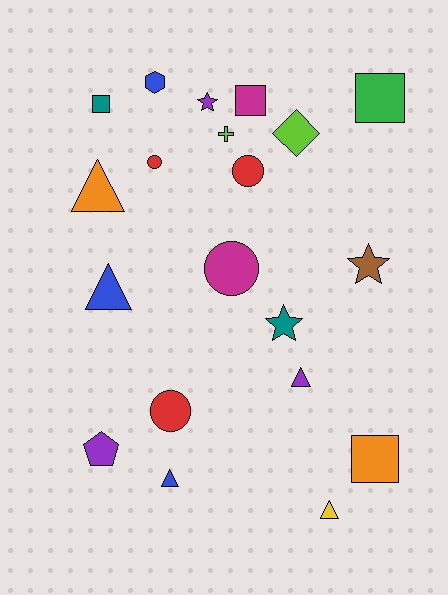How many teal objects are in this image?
There are 2 teal objects.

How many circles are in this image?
There are 4 circles.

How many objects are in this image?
There are 20 objects.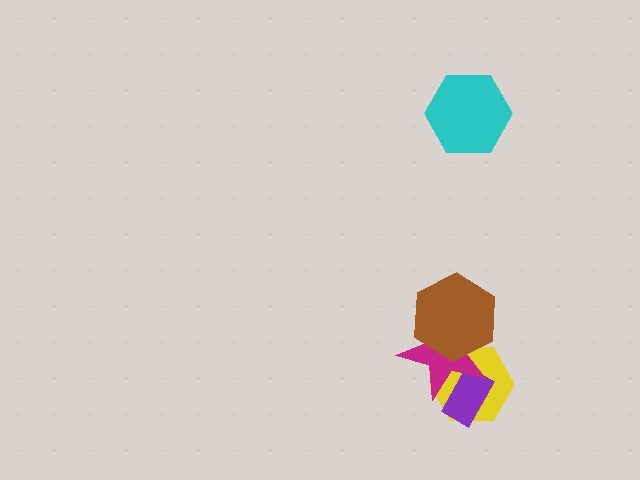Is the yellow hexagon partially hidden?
Yes, it is partially covered by another shape.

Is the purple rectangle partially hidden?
Yes, it is partially covered by another shape.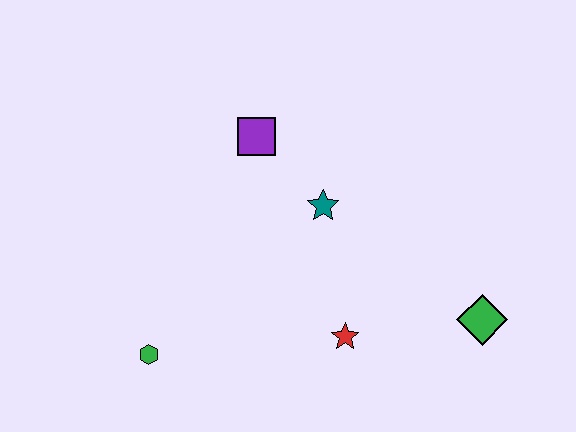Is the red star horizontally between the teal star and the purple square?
No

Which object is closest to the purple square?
The teal star is closest to the purple square.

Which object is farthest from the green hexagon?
The green diamond is farthest from the green hexagon.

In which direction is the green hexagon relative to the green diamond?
The green hexagon is to the left of the green diamond.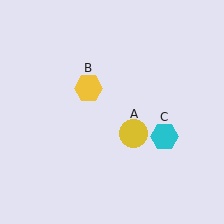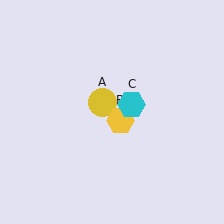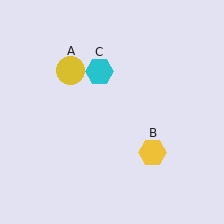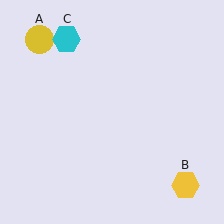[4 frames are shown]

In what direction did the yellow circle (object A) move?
The yellow circle (object A) moved up and to the left.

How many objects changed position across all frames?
3 objects changed position: yellow circle (object A), yellow hexagon (object B), cyan hexagon (object C).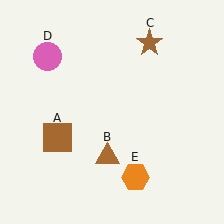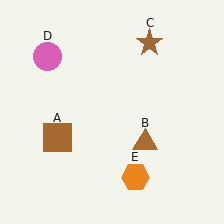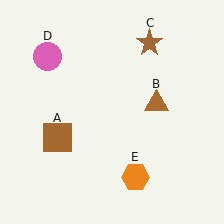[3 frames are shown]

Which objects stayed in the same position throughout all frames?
Brown square (object A) and brown star (object C) and pink circle (object D) and orange hexagon (object E) remained stationary.